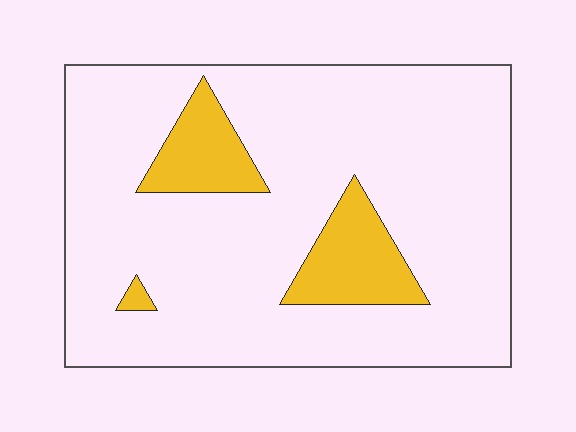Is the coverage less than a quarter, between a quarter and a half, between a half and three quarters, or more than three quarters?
Less than a quarter.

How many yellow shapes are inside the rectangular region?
3.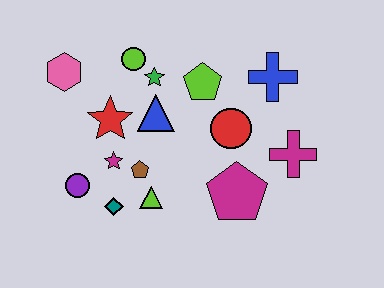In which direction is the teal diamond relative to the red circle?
The teal diamond is to the left of the red circle.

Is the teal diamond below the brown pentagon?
Yes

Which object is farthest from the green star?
The magenta cross is farthest from the green star.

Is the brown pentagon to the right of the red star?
Yes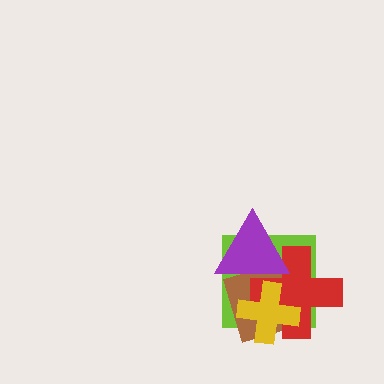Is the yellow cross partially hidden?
No, no other shape covers it.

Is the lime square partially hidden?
Yes, it is partially covered by another shape.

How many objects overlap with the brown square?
4 objects overlap with the brown square.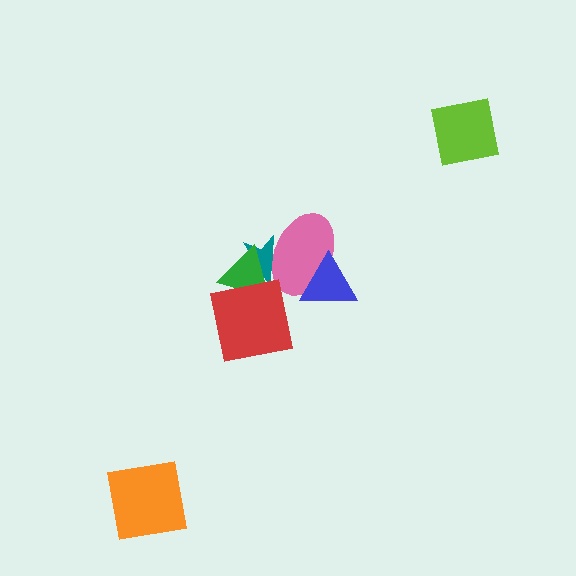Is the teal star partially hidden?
Yes, it is partially covered by another shape.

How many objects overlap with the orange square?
0 objects overlap with the orange square.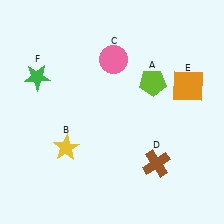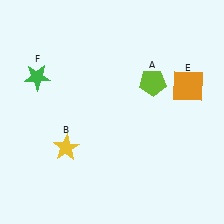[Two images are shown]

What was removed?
The brown cross (D), the pink circle (C) were removed in Image 2.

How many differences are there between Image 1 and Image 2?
There are 2 differences between the two images.